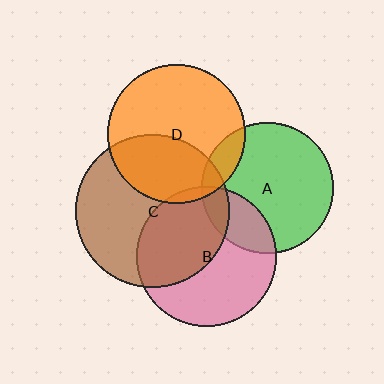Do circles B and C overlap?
Yes.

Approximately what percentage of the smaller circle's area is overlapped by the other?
Approximately 45%.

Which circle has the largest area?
Circle C (brown).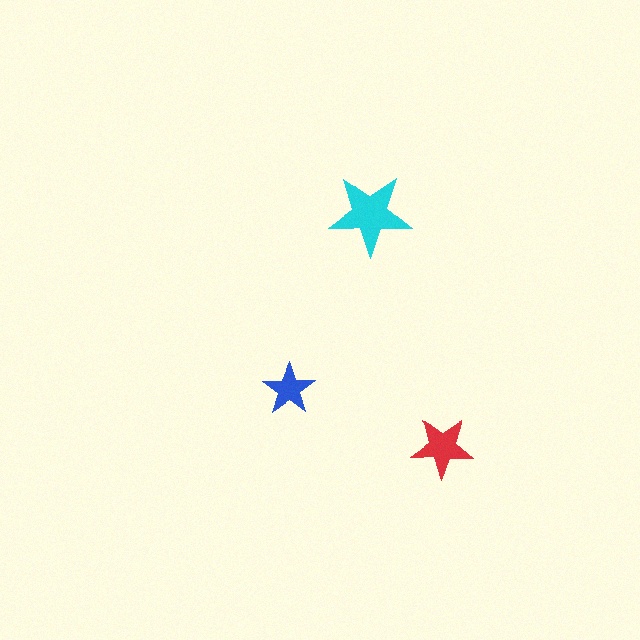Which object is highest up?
The cyan star is topmost.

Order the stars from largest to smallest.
the cyan one, the red one, the blue one.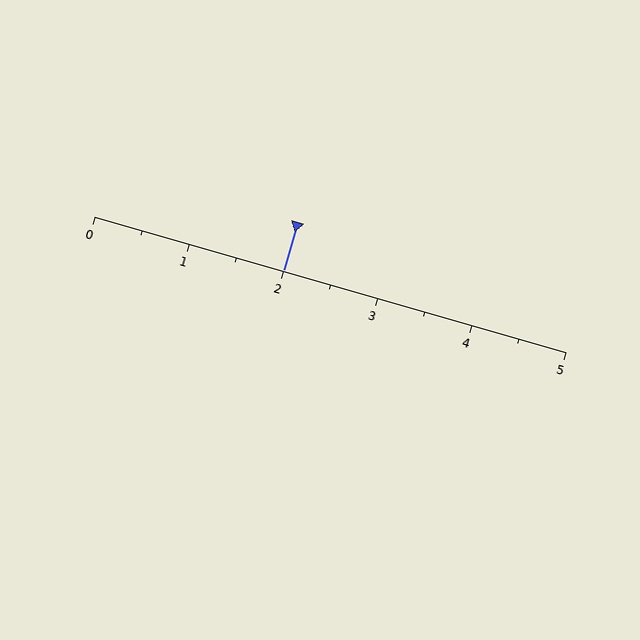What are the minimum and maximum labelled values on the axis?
The axis runs from 0 to 5.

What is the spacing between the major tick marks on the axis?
The major ticks are spaced 1 apart.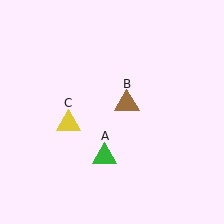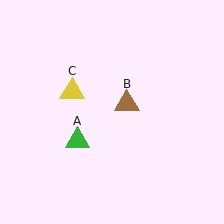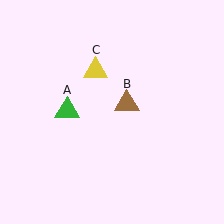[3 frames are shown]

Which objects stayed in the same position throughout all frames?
Brown triangle (object B) remained stationary.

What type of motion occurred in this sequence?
The green triangle (object A), yellow triangle (object C) rotated clockwise around the center of the scene.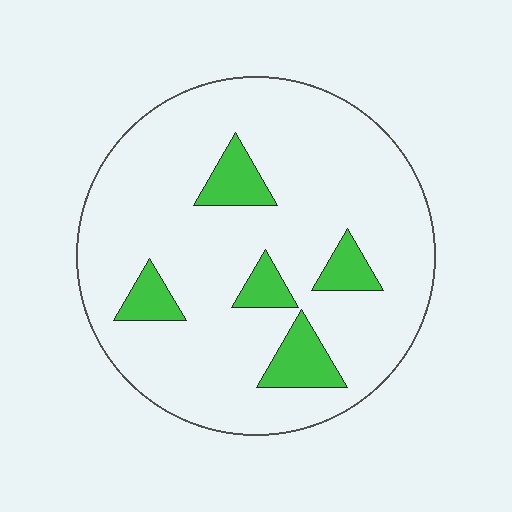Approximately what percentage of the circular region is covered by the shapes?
Approximately 15%.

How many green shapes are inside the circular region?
5.